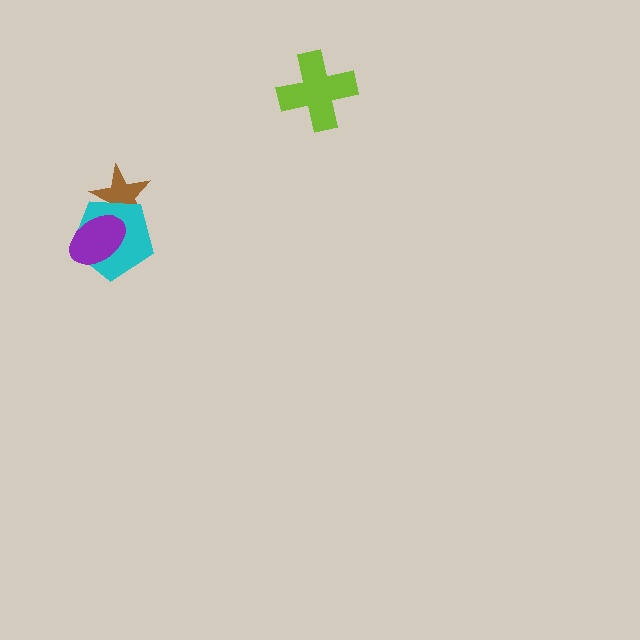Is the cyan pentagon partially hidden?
Yes, it is partially covered by another shape.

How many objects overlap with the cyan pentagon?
2 objects overlap with the cyan pentagon.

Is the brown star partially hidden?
Yes, it is partially covered by another shape.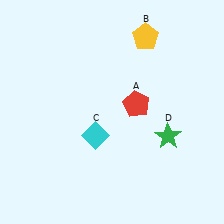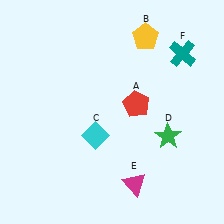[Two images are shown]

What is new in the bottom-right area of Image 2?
A magenta triangle (E) was added in the bottom-right area of Image 2.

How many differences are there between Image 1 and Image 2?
There are 2 differences between the two images.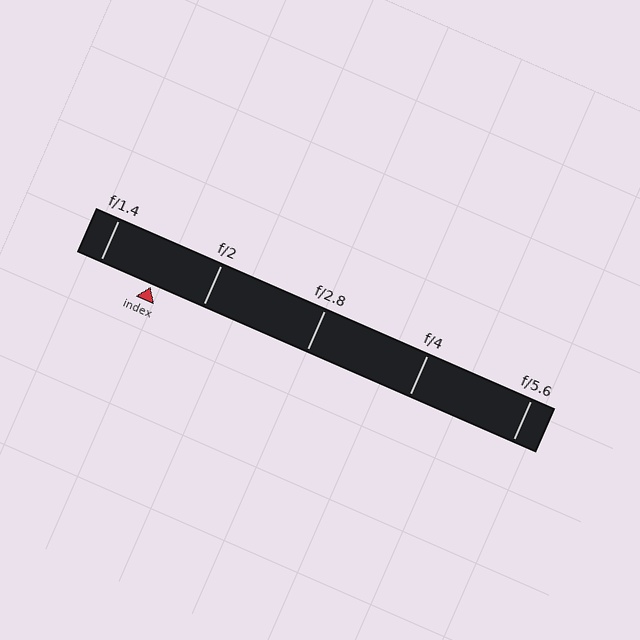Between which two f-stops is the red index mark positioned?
The index mark is between f/1.4 and f/2.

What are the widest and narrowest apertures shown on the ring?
The widest aperture shown is f/1.4 and the narrowest is f/5.6.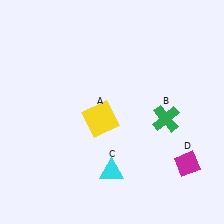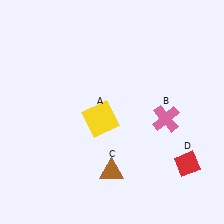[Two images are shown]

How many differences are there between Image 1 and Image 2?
There are 3 differences between the two images.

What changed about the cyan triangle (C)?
In Image 1, C is cyan. In Image 2, it changed to brown.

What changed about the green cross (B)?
In Image 1, B is green. In Image 2, it changed to pink.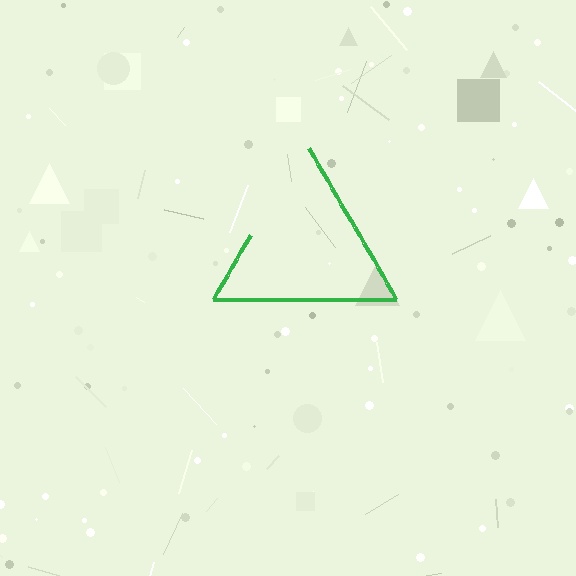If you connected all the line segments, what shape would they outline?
They would outline a triangle.